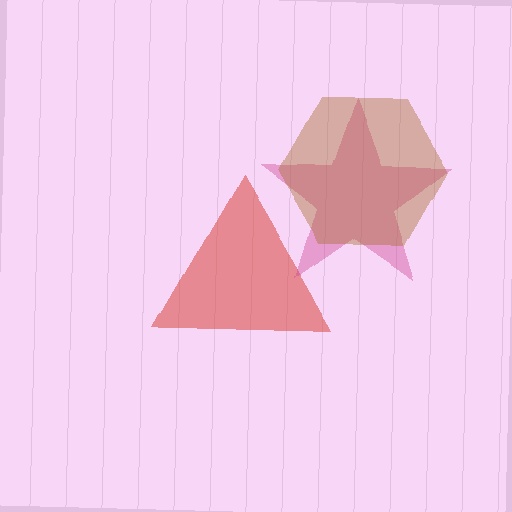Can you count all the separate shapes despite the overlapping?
Yes, there are 3 separate shapes.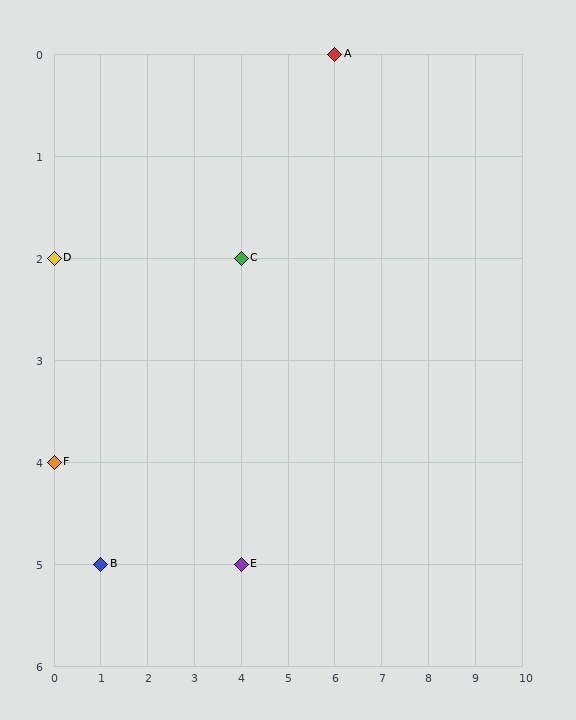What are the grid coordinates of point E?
Point E is at grid coordinates (4, 5).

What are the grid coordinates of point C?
Point C is at grid coordinates (4, 2).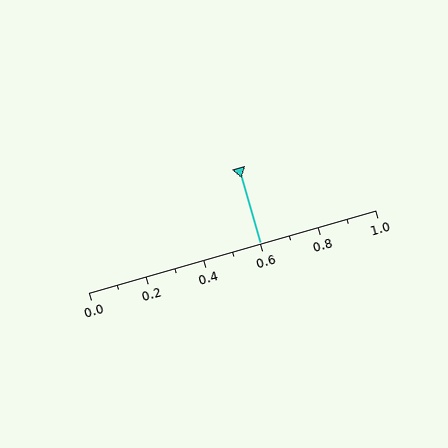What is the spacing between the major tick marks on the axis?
The major ticks are spaced 0.2 apart.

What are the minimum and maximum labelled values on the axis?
The axis runs from 0.0 to 1.0.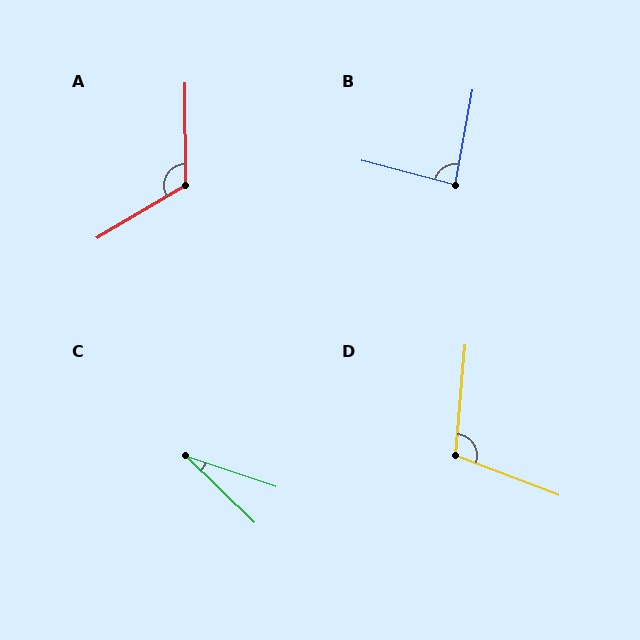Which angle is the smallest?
C, at approximately 25 degrees.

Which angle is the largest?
A, at approximately 120 degrees.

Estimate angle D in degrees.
Approximately 106 degrees.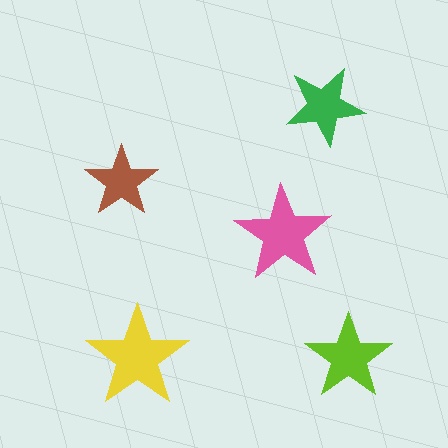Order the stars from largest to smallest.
the yellow one, the pink one, the lime one, the green one, the brown one.